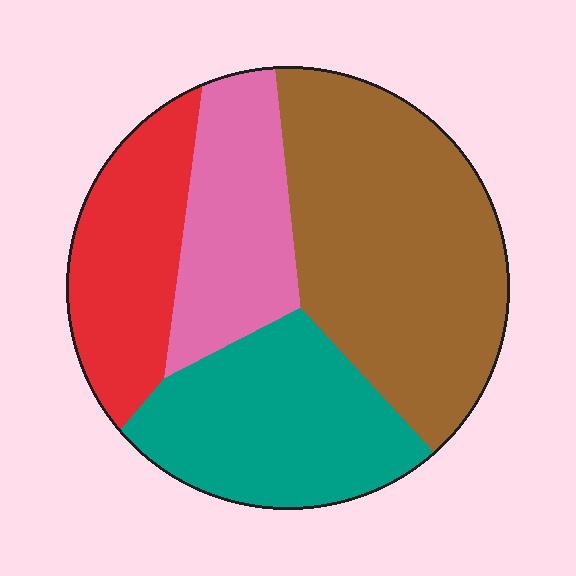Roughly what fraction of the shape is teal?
Teal takes up about one quarter (1/4) of the shape.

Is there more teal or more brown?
Brown.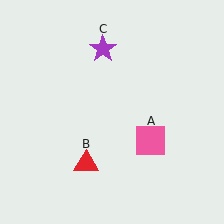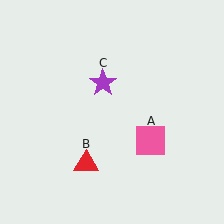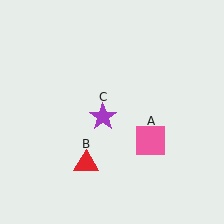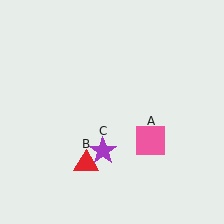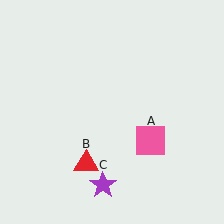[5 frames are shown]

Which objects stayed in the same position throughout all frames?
Pink square (object A) and red triangle (object B) remained stationary.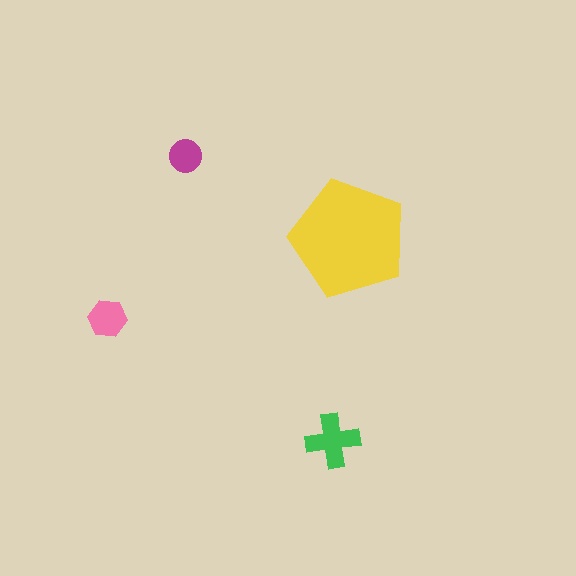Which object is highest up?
The magenta circle is topmost.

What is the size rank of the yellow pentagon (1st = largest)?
1st.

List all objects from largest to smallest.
The yellow pentagon, the green cross, the pink hexagon, the magenta circle.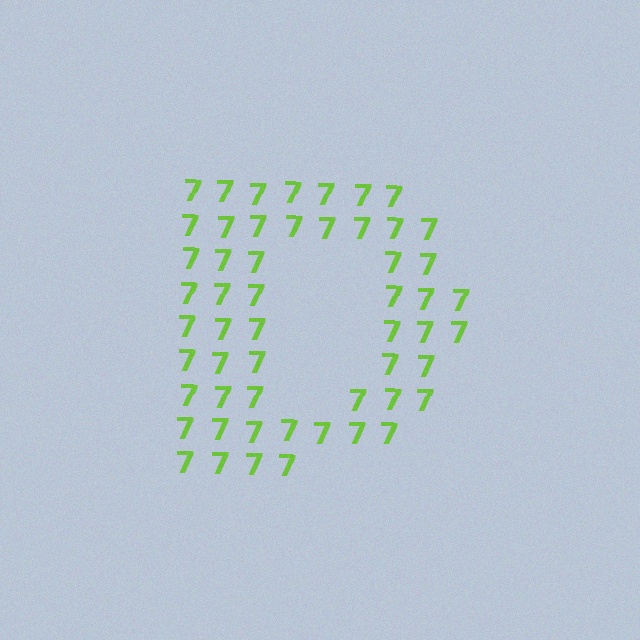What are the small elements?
The small elements are digit 7's.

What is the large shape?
The large shape is the letter D.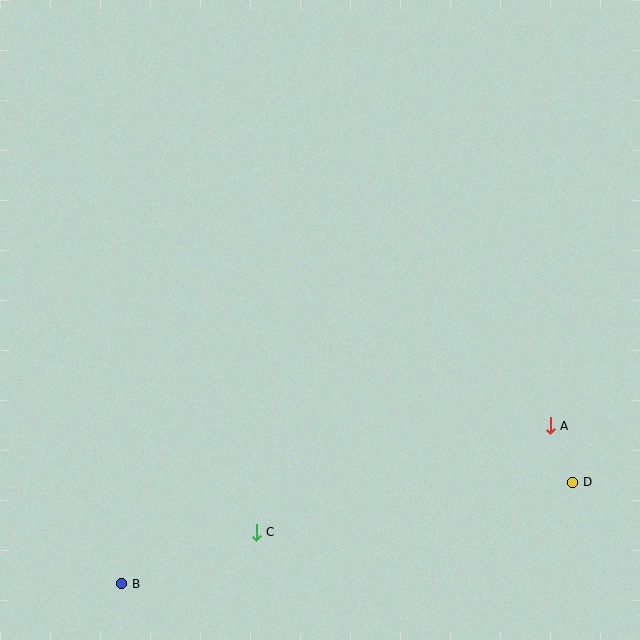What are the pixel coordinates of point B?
Point B is at (122, 584).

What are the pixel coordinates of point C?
Point C is at (256, 532).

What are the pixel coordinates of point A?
Point A is at (550, 426).